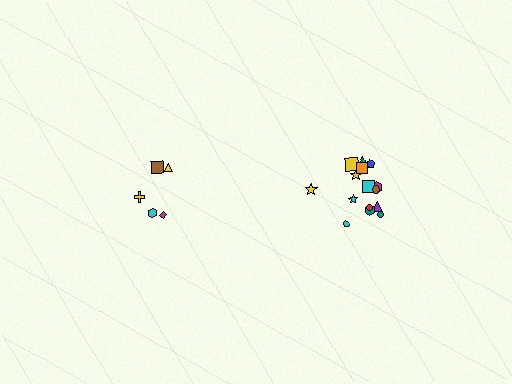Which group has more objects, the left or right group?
The right group.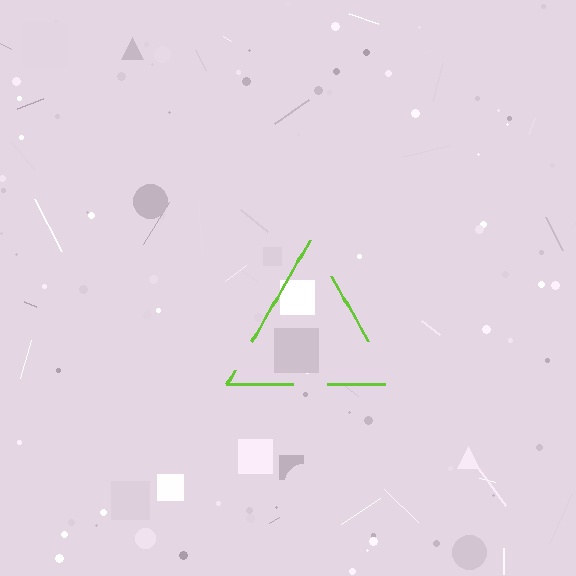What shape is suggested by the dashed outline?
The dashed outline suggests a triangle.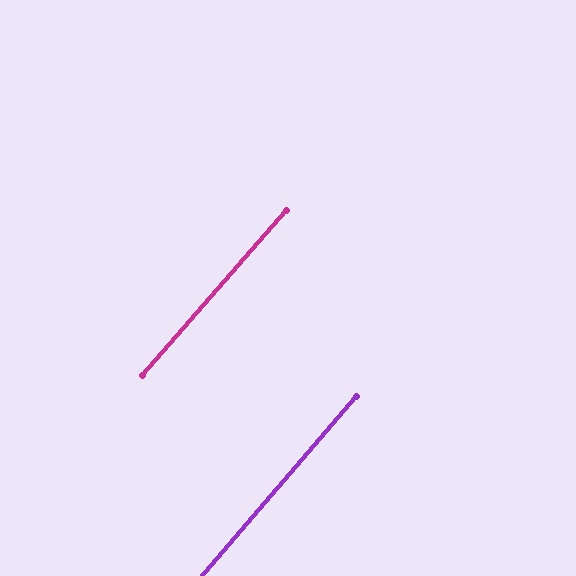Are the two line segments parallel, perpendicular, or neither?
Parallel — their directions differ by only 0.6°.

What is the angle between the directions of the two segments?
Approximately 1 degree.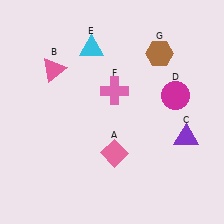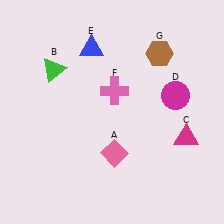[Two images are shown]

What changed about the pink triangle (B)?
In Image 1, B is pink. In Image 2, it changed to green.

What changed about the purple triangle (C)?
In Image 1, C is purple. In Image 2, it changed to magenta.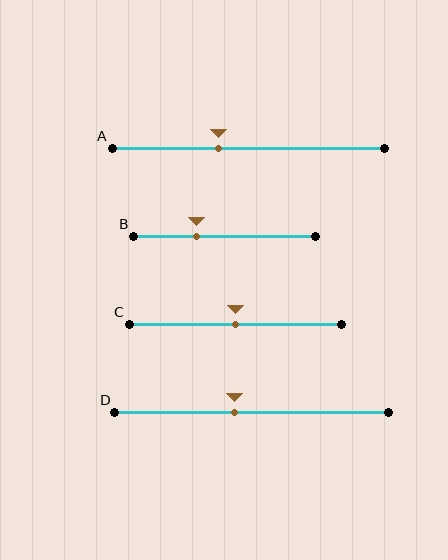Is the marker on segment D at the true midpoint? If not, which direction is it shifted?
No, the marker on segment D is shifted to the left by about 6% of the segment length.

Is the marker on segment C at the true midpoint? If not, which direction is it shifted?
Yes, the marker on segment C is at the true midpoint.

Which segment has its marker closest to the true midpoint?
Segment C has its marker closest to the true midpoint.